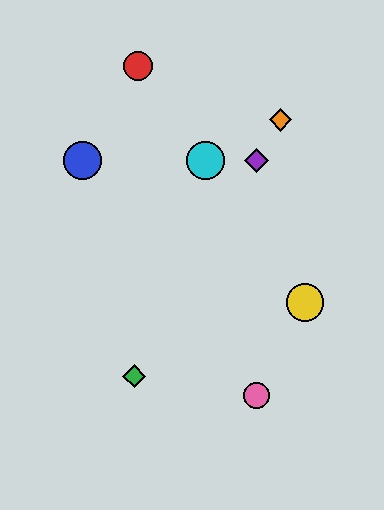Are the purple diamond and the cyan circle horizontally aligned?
Yes, both are at y≈160.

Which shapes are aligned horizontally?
The blue circle, the purple diamond, the cyan circle are aligned horizontally.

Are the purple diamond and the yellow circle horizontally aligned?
No, the purple diamond is at y≈160 and the yellow circle is at y≈303.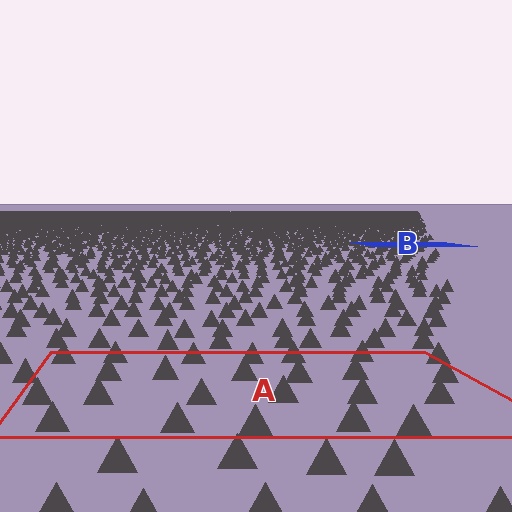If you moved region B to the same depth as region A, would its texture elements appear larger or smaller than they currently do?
They would appear larger. At a closer depth, the same texture elements are projected at a bigger on-screen size.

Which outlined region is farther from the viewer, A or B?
Region B is farther from the viewer — the texture elements inside it appear smaller and more densely packed.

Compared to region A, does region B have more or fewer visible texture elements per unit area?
Region B has more texture elements per unit area — they are packed more densely because it is farther away.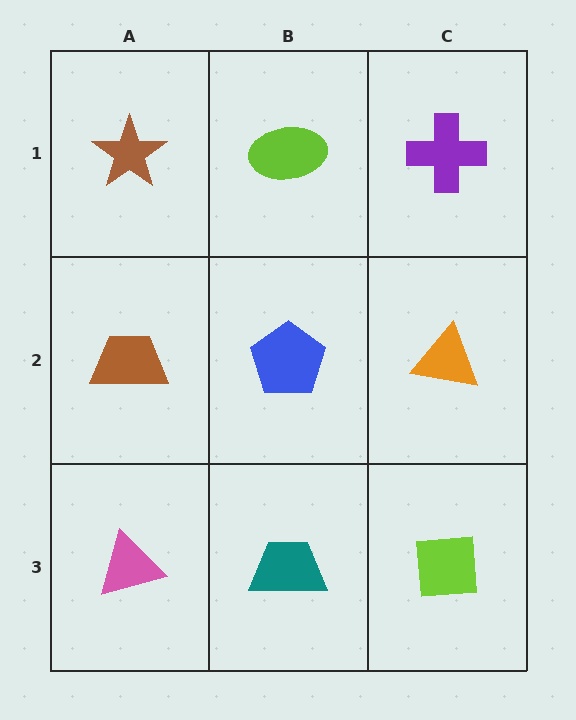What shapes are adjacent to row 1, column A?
A brown trapezoid (row 2, column A), a lime ellipse (row 1, column B).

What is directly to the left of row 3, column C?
A teal trapezoid.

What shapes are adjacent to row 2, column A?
A brown star (row 1, column A), a pink triangle (row 3, column A), a blue pentagon (row 2, column B).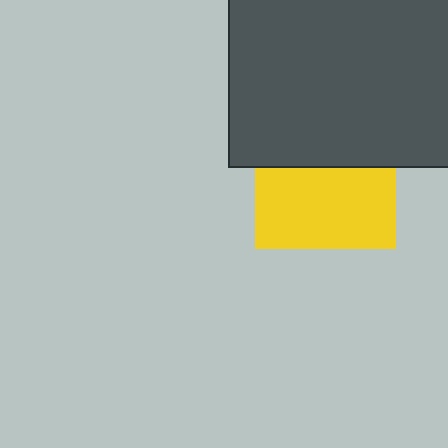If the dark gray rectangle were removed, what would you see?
You would see the complete yellow square.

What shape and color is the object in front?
The object in front is a dark gray rectangle.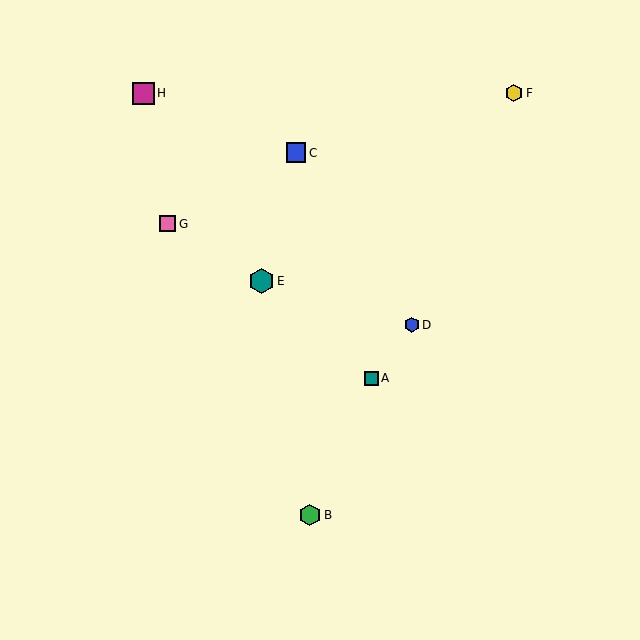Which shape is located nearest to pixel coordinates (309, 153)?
The blue square (labeled C) at (296, 153) is nearest to that location.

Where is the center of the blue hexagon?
The center of the blue hexagon is at (412, 325).